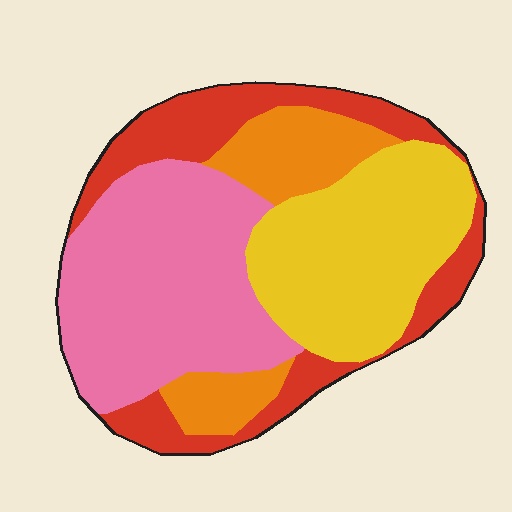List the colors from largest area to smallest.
From largest to smallest: pink, yellow, red, orange.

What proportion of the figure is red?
Red covers 22% of the figure.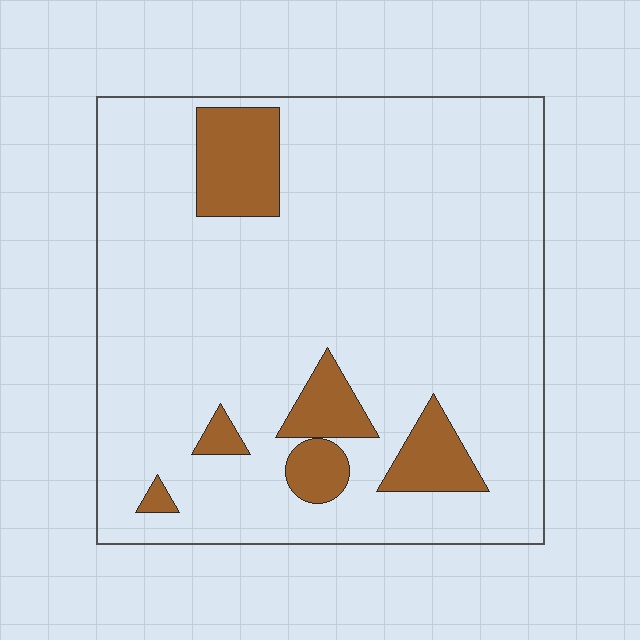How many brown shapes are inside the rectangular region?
6.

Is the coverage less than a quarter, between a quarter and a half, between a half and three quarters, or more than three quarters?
Less than a quarter.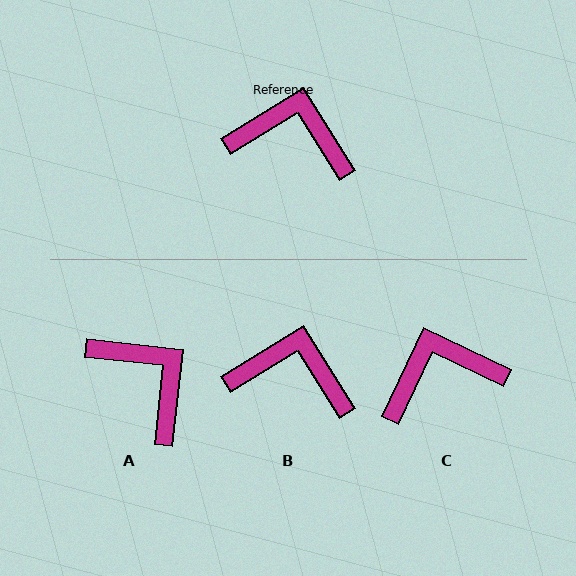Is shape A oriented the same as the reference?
No, it is off by about 38 degrees.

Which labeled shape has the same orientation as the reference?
B.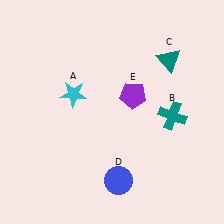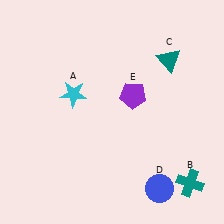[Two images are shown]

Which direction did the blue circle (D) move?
The blue circle (D) moved right.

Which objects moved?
The objects that moved are: the teal cross (B), the blue circle (D).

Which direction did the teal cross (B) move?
The teal cross (B) moved down.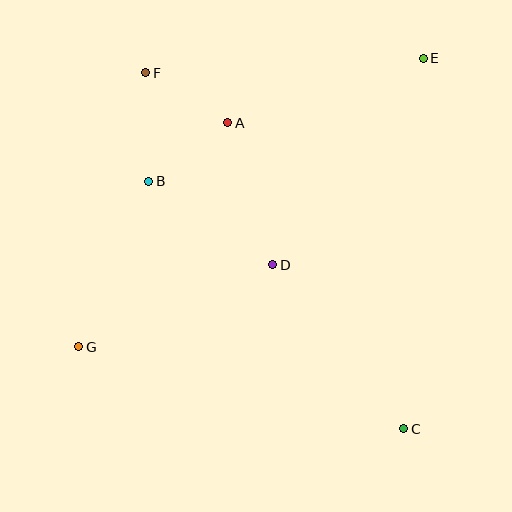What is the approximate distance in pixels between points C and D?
The distance between C and D is approximately 210 pixels.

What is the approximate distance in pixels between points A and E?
The distance between A and E is approximately 206 pixels.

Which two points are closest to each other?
Points A and F are closest to each other.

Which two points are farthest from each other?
Points E and G are farthest from each other.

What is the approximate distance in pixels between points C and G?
The distance between C and G is approximately 336 pixels.